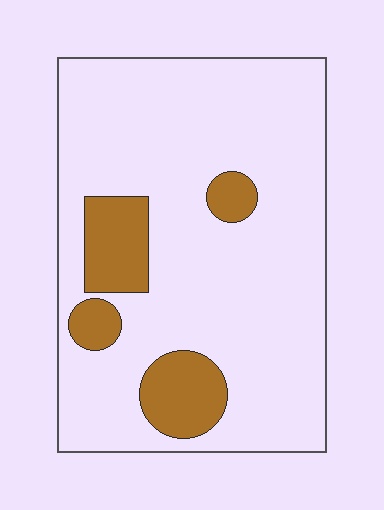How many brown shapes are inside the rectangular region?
4.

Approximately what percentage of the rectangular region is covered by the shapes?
Approximately 15%.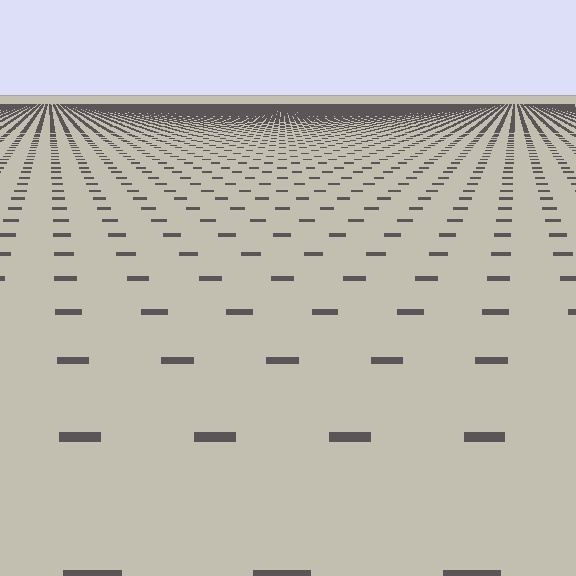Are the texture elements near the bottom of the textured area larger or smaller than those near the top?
Larger. Near the bottom, elements are closer to the viewer and appear at a bigger on-screen size.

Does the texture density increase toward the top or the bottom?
Density increases toward the top.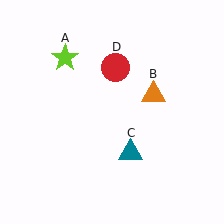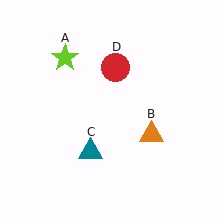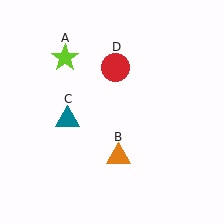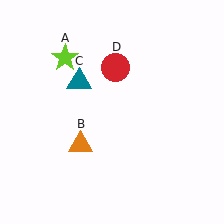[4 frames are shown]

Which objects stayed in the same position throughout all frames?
Lime star (object A) and red circle (object D) remained stationary.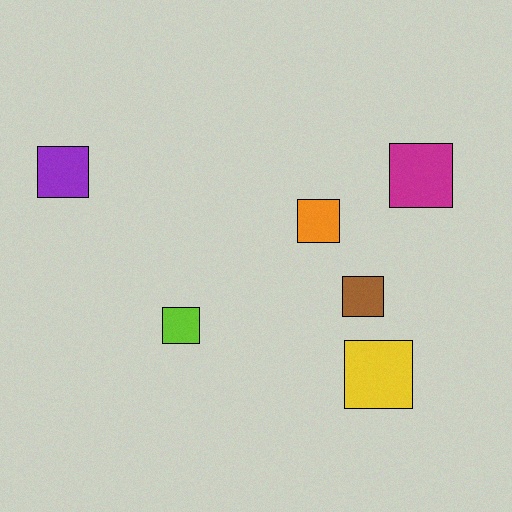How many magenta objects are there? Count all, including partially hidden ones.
There is 1 magenta object.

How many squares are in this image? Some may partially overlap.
There are 6 squares.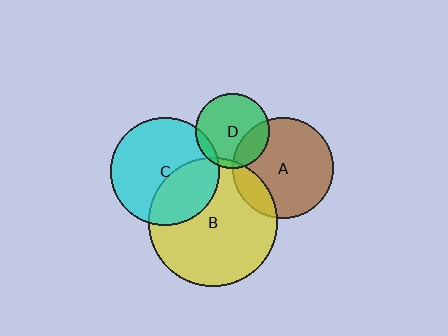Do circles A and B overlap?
Yes.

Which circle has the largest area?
Circle B (yellow).